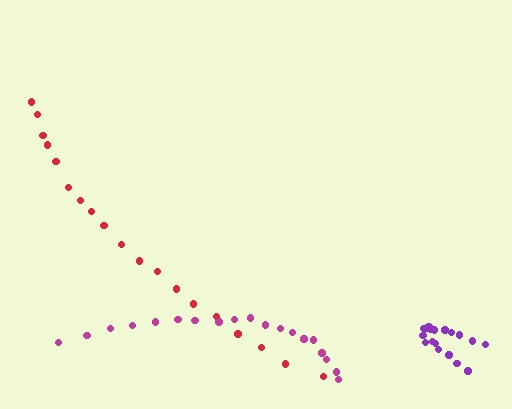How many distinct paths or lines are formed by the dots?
There are 3 distinct paths.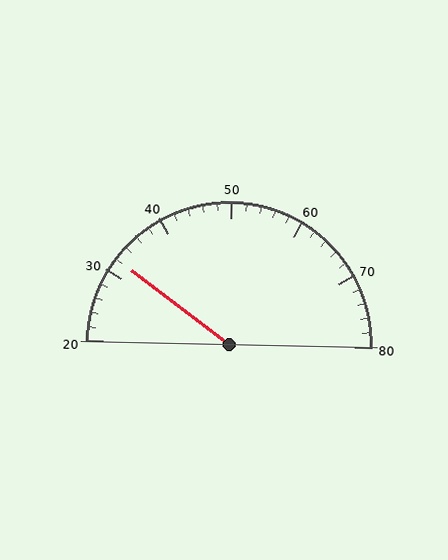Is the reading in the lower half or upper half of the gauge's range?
The reading is in the lower half of the range (20 to 80).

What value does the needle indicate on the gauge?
The needle indicates approximately 32.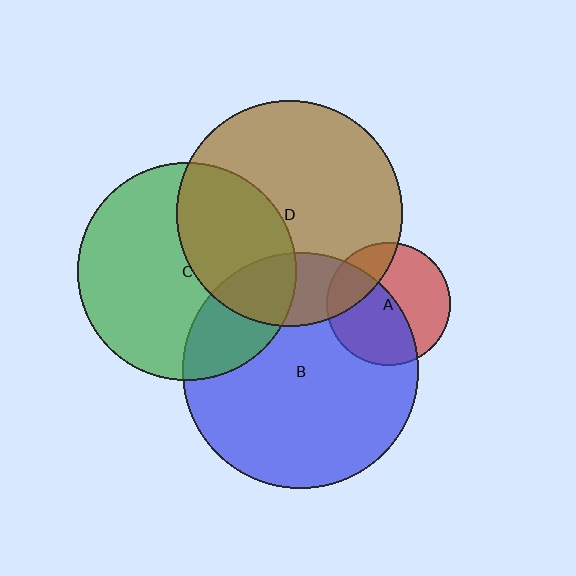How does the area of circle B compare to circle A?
Approximately 3.7 times.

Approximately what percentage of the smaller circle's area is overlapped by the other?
Approximately 25%.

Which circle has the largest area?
Circle B (blue).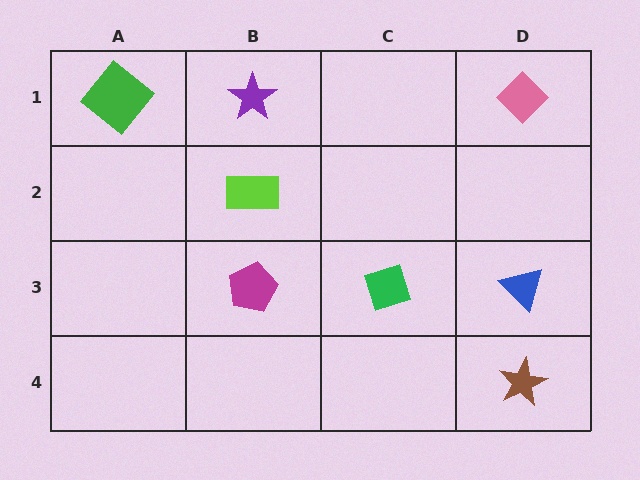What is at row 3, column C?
A green diamond.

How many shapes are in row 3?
3 shapes.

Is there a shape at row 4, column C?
No, that cell is empty.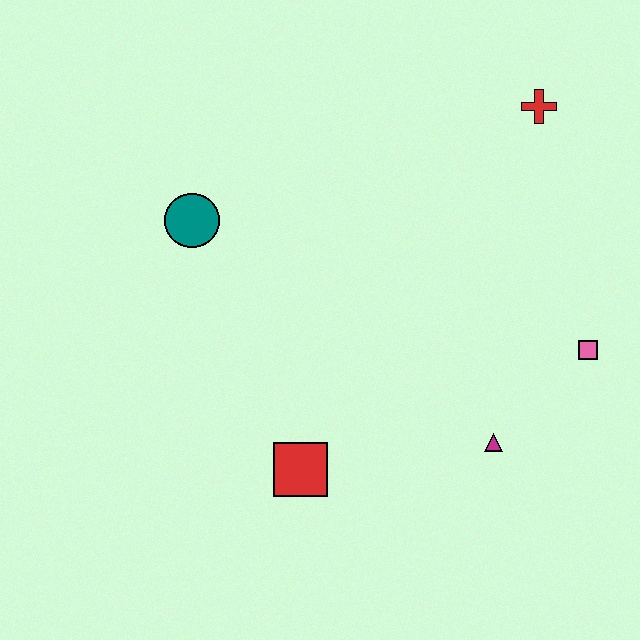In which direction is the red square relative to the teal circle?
The red square is below the teal circle.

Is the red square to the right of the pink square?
No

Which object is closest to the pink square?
The magenta triangle is closest to the pink square.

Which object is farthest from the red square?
The red cross is farthest from the red square.